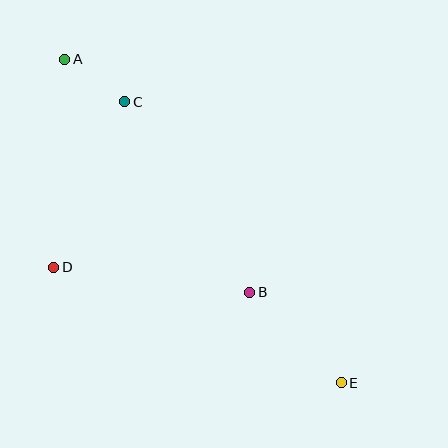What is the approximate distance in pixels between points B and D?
The distance between B and D is approximately 198 pixels.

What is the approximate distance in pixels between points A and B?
The distance between A and B is approximately 297 pixels.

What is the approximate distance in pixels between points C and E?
The distance between C and E is approximately 355 pixels.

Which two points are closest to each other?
Points A and C are closest to each other.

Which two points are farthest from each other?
Points A and E are farthest from each other.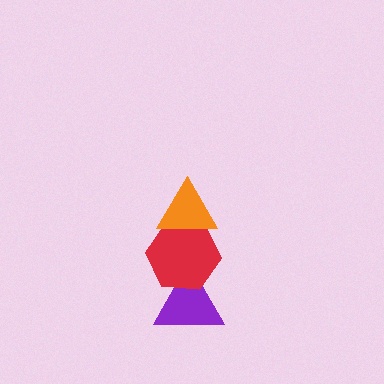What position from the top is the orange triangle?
The orange triangle is 1st from the top.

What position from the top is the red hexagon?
The red hexagon is 2nd from the top.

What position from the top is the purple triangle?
The purple triangle is 3rd from the top.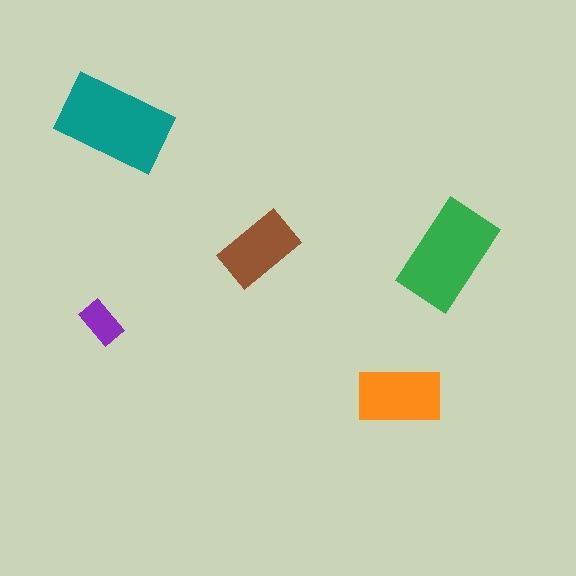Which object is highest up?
The teal rectangle is topmost.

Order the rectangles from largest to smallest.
the teal one, the green one, the orange one, the brown one, the purple one.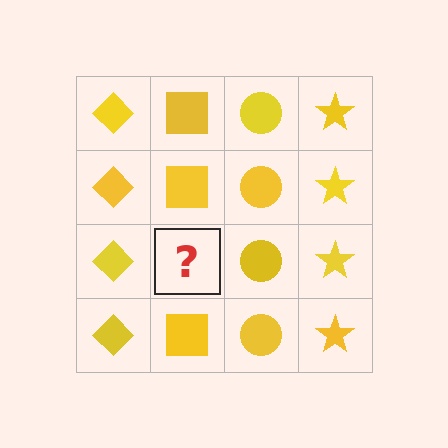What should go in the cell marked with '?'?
The missing cell should contain a yellow square.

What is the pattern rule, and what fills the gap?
The rule is that each column has a consistent shape. The gap should be filled with a yellow square.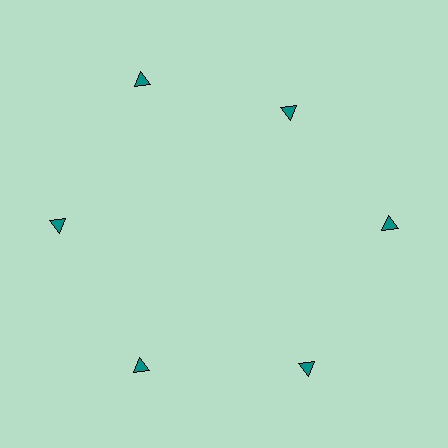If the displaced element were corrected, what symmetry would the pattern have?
It would have 6-fold rotational symmetry — the pattern would map onto itself every 60 degrees.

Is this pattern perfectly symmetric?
No. The 6 teal triangles are arranged in a ring, but one element near the 1 o'clock position is pulled inward toward the center, breaking the 6-fold rotational symmetry.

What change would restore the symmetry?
The symmetry would be restored by moving it outward, back onto the ring so that all 6 triangles sit at equal angles and equal distance from the center.